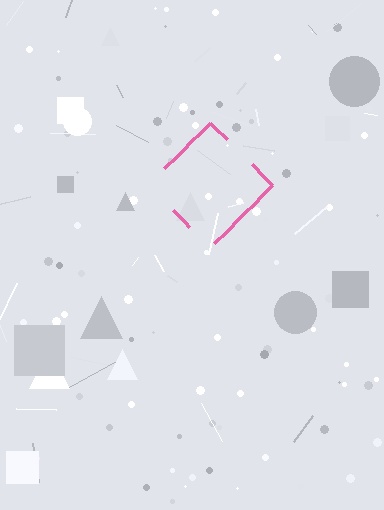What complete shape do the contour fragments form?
The contour fragments form a diamond.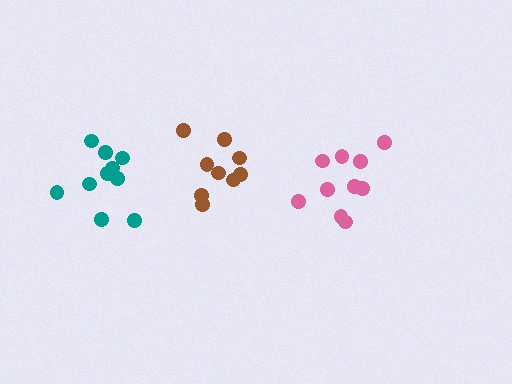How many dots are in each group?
Group 1: 10 dots, Group 2: 9 dots, Group 3: 10 dots (29 total).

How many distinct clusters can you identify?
There are 3 distinct clusters.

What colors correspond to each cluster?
The clusters are colored: pink, brown, teal.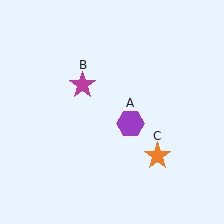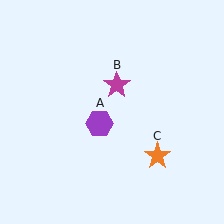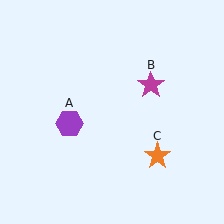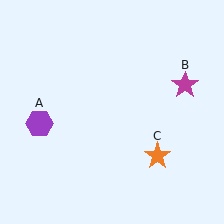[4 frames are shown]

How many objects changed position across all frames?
2 objects changed position: purple hexagon (object A), magenta star (object B).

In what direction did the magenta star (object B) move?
The magenta star (object B) moved right.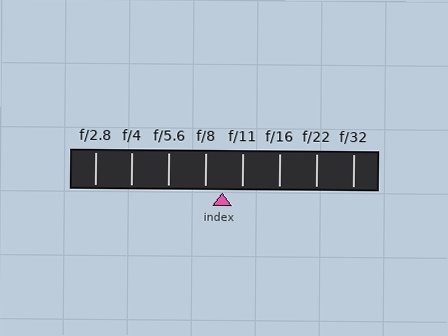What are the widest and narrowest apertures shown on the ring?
The widest aperture shown is f/2.8 and the narrowest is f/32.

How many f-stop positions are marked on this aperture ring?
There are 8 f-stop positions marked.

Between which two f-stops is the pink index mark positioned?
The index mark is between f/8 and f/11.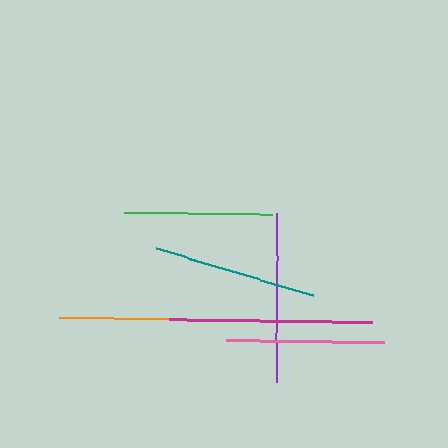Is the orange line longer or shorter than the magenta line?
The magenta line is longer than the orange line.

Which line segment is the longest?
The magenta line is the longest at approximately 202 pixels.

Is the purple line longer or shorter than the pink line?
The purple line is longer than the pink line.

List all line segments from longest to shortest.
From longest to shortest: magenta, orange, purple, teal, pink, green.